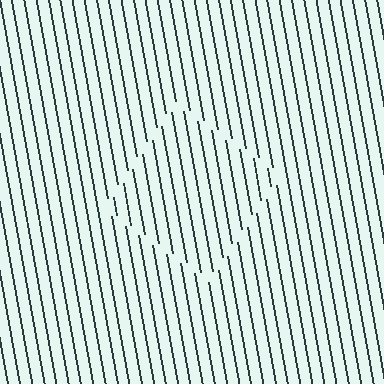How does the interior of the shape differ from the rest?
The interior of the shape contains the same grating, shifted by half a period — the contour is defined by the phase discontinuity where line-ends from the inner and outer gratings abut.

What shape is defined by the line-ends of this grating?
An illusory square. The interior of the shape contains the same grating, shifted by half a period — the contour is defined by the phase discontinuity where line-ends from the inner and outer gratings abut.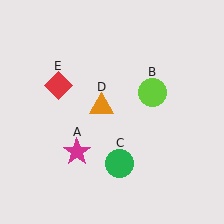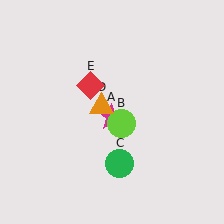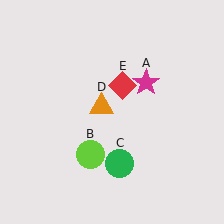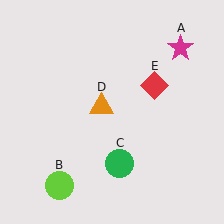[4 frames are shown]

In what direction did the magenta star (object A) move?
The magenta star (object A) moved up and to the right.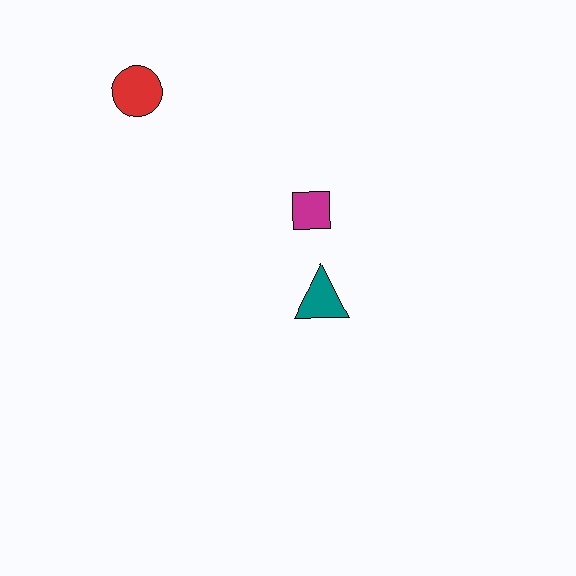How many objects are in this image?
There are 3 objects.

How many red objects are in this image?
There is 1 red object.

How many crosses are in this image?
There are no crosses.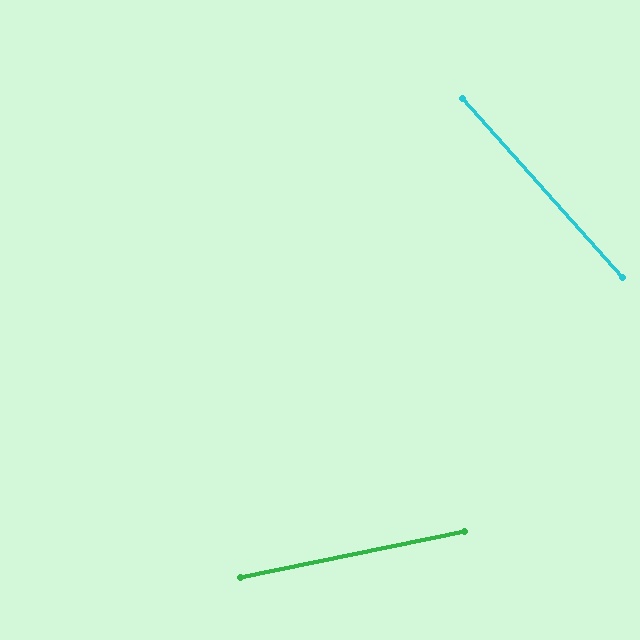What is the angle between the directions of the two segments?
Approximately 60 degrees.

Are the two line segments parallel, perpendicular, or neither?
Neither parallel nor perpendicular — they differ by about 60°.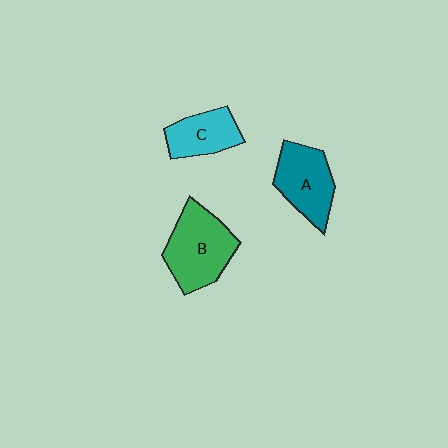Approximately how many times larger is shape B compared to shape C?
Approximately 1.5 times.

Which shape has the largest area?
Shape B (green).